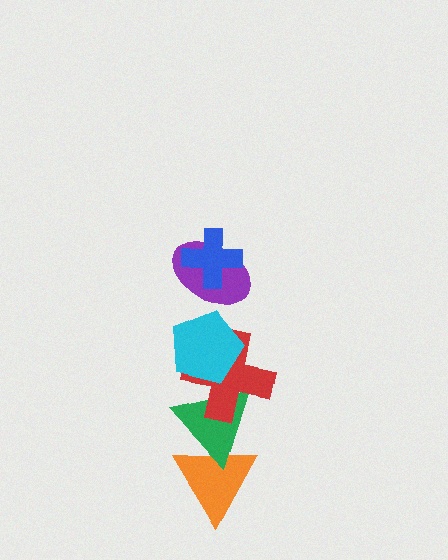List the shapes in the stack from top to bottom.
From top to bottom: the blue cross, the purple ellipse, the cyan pentagon, the red cross, the green triangle, the orange triangle.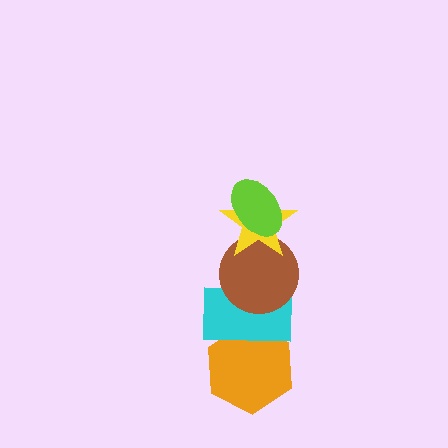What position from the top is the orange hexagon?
The orange hexagon is 5th from the top.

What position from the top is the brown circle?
The brown circle is 3rd from the top.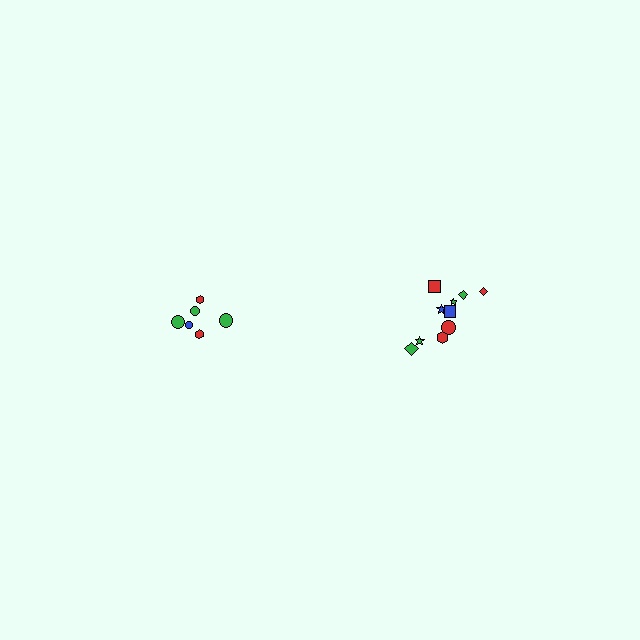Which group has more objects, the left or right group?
The right group.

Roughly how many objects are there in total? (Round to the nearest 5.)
Roughly 15 objects in total.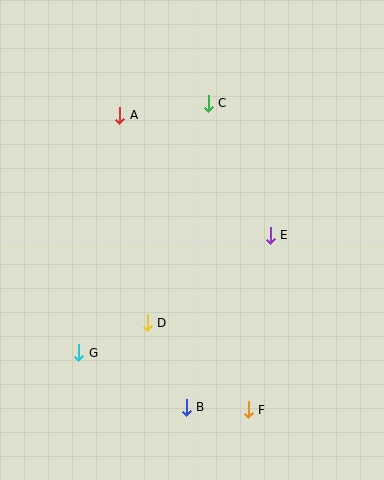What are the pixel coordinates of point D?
Point D is at (147, 323).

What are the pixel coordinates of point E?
Point E is at (270, 235).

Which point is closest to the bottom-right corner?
Point F is closest to the bottom-right corner.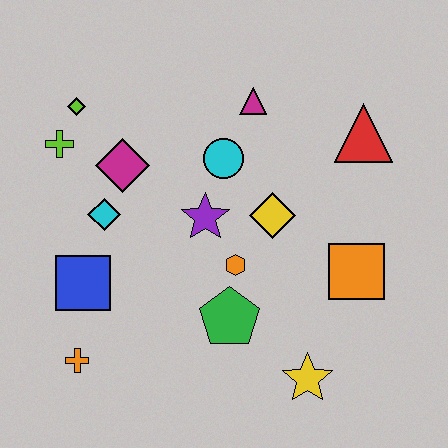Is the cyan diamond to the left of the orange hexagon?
Yes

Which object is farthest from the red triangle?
The orange cross is farthest from the red triangle.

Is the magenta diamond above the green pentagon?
Yes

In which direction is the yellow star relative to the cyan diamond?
The yellow star is to the right of the cyan diamond.